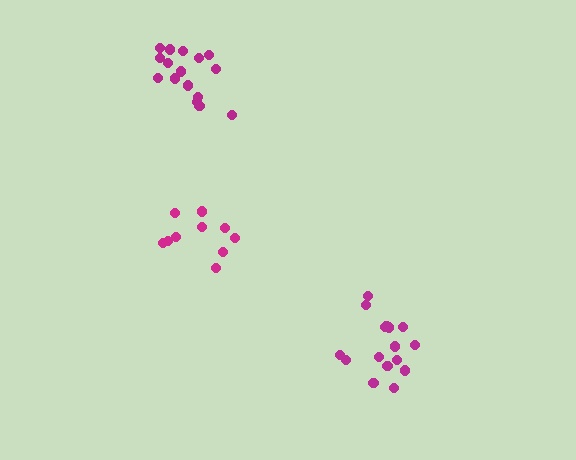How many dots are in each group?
Group 1: 16 dots, Group 2: 16 dots, Group 3: 10 dots (42 total).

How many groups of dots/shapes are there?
There are 3 groups.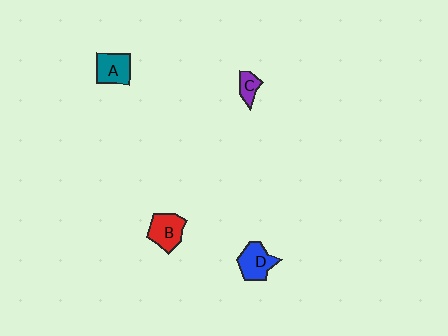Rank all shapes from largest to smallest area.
From largest to smallest: B (red), D (blue), A (teal), C (purple).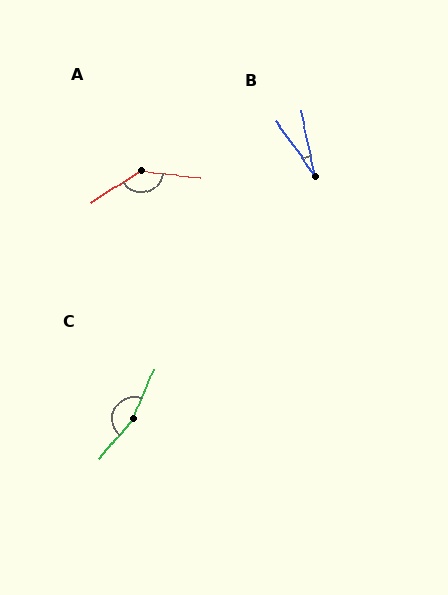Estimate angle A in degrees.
Approximately 142 degrees.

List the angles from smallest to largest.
B (24°), A (142°), C (163°).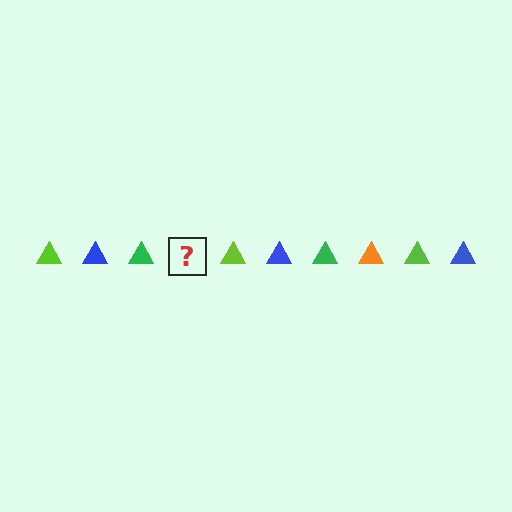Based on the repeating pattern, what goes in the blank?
The blank should be an orange triangle.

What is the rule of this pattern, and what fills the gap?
The rule is that the pattern cycles through lime, blue, green, orange triangles. The gap should be filled with an orange triangle.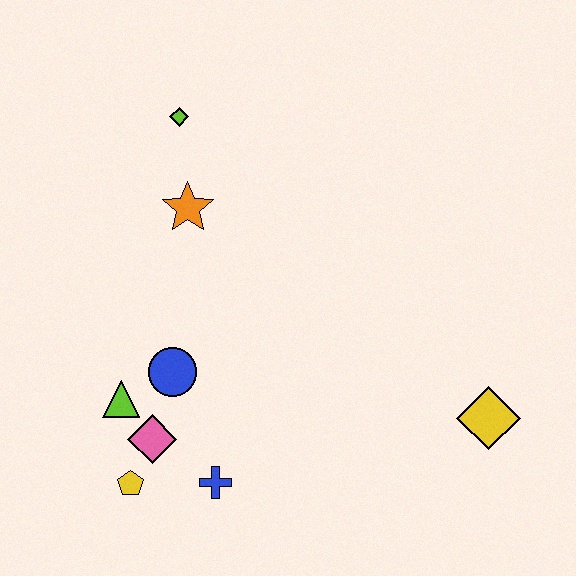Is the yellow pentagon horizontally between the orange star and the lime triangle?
Yes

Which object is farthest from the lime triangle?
The yellow diamond is farthest from the lime triangle.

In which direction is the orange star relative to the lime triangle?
The orange star is above the lime triangle.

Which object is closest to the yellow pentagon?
The pink diamond is closest to the yellow pentagon.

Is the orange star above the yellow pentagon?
Yes